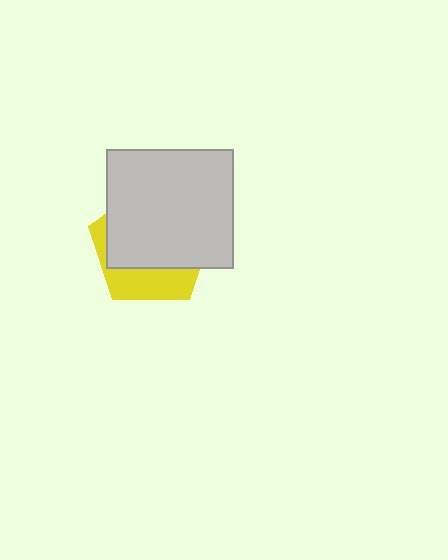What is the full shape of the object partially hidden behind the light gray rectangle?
The partially hidden object is a yellow pentagon.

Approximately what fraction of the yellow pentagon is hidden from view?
Roughly 69% of the yellow pentagon is hidden behind the light gray rectangle.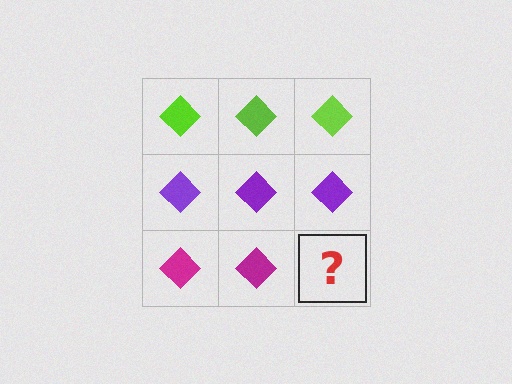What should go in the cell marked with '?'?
The missing cell should contain a magenta diamond.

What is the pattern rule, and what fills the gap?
The rule is that each row has a consistent color. The gap should be filled with a magenta diamond.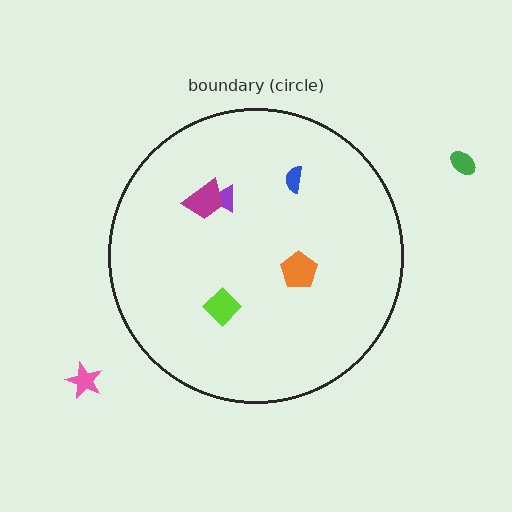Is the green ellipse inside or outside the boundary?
Outside.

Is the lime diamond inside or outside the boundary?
Inside.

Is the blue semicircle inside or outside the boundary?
Inside.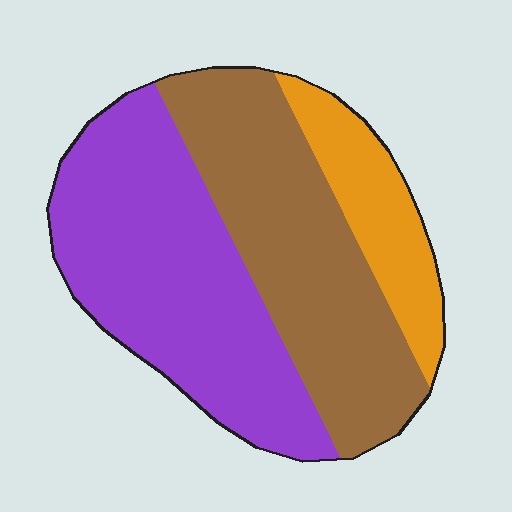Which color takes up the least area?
Orange, at roughly 15%.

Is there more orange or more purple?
Purple.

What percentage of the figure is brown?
Brown covers 39% of the figure.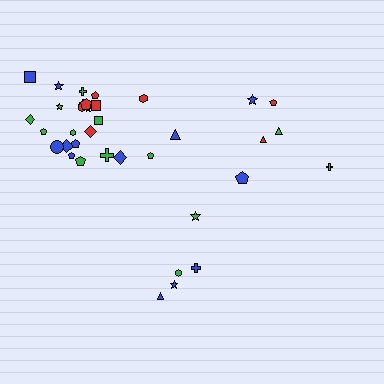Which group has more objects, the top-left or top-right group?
The top-left group.